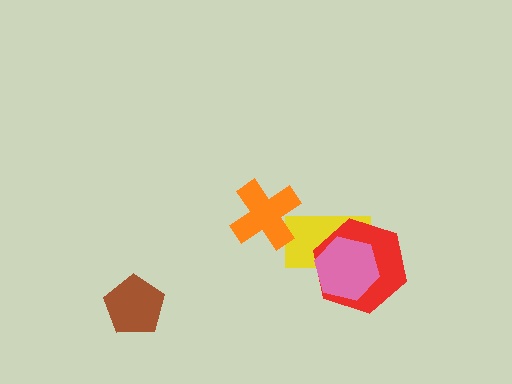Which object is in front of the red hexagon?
The pink hexagon is in front of the red hexagon.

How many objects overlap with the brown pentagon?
0 objects overlap with the brown pentagon.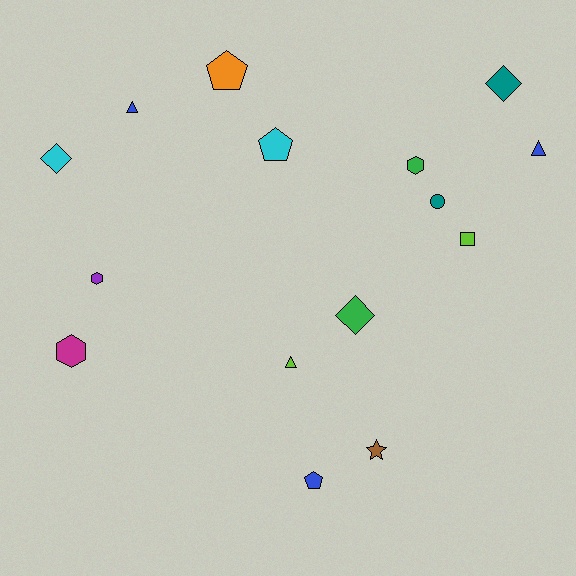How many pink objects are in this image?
There are no pink objects.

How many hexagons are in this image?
There are 3 hexagons.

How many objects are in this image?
There are 15 objects.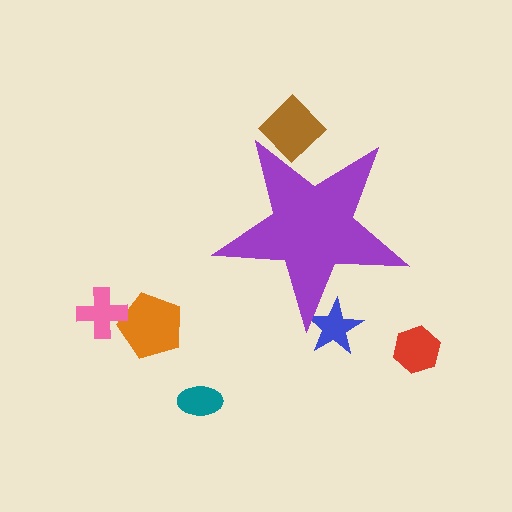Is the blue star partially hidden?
Yes, the blue star is partially hidden behind the purple star.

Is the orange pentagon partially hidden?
No, the orange pentagon is fully visible.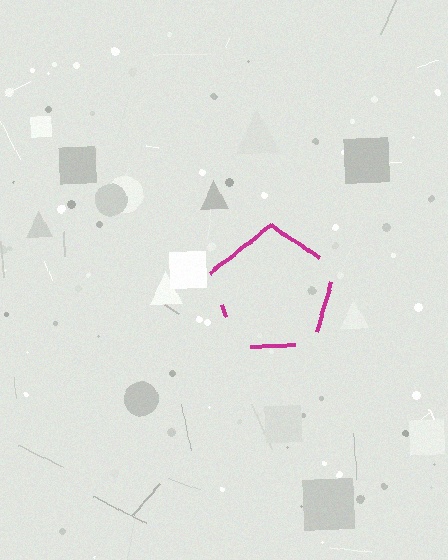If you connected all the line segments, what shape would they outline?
They would outline a pentagon.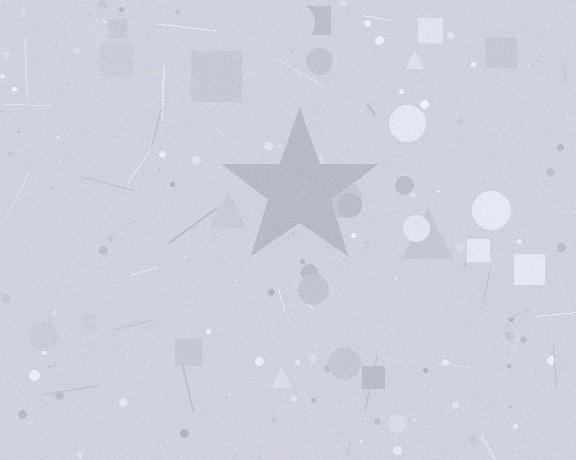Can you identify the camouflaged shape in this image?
The camouflaged shape is a star.